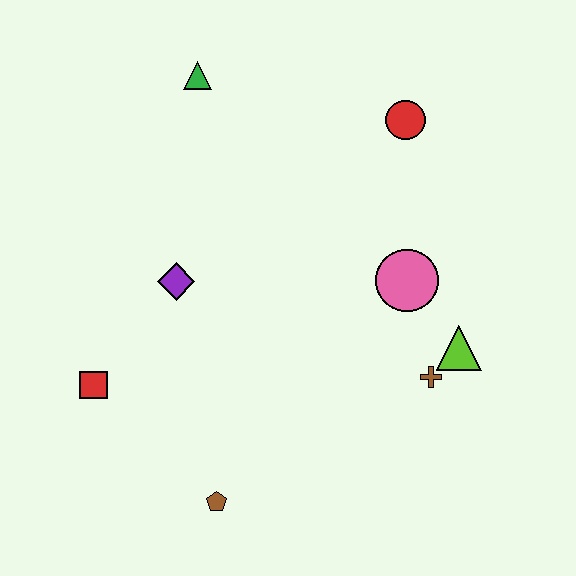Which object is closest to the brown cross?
The lime triangle is closest to the brown cross.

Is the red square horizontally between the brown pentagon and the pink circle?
No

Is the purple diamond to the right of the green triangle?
No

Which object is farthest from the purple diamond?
The lime triangle is farthest from the purple diamond.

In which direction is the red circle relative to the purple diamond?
The red circle is to the right of the purple diamond.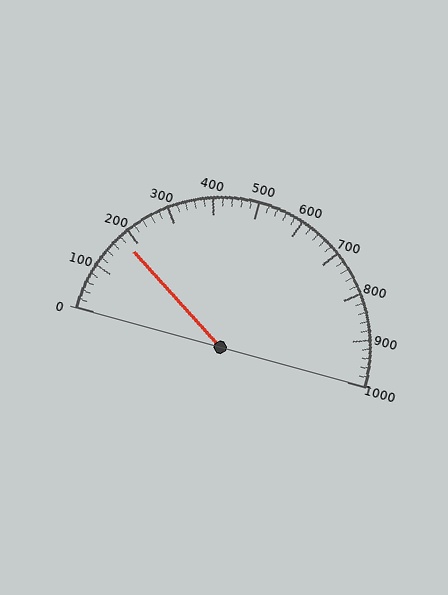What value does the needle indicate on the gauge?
The needle indicates approximately 180.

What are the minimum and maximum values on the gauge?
The gauge ranges from 0 to 1000.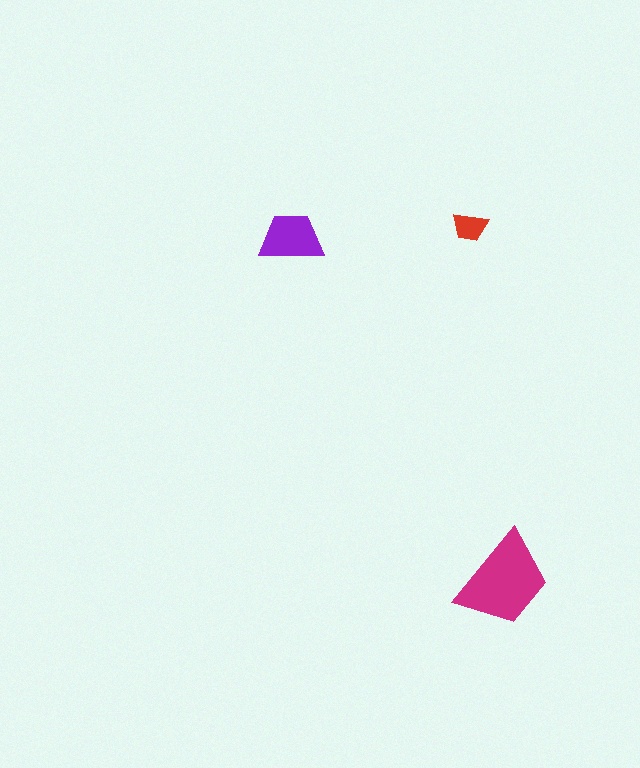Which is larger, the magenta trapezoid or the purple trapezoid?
The magenta one.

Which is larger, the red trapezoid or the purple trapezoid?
The purple one.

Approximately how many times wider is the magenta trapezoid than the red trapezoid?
About 2.5 times wider.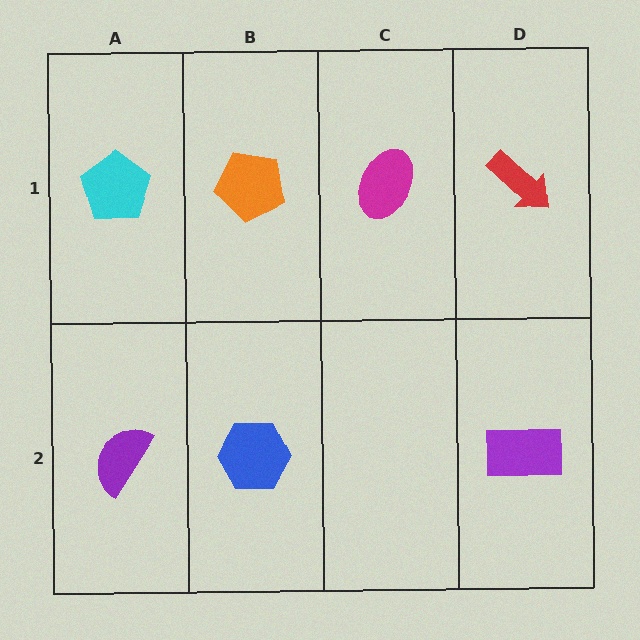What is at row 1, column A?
A cyan pentagon.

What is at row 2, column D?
A purple rectangle.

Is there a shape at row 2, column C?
No, that cell is empty.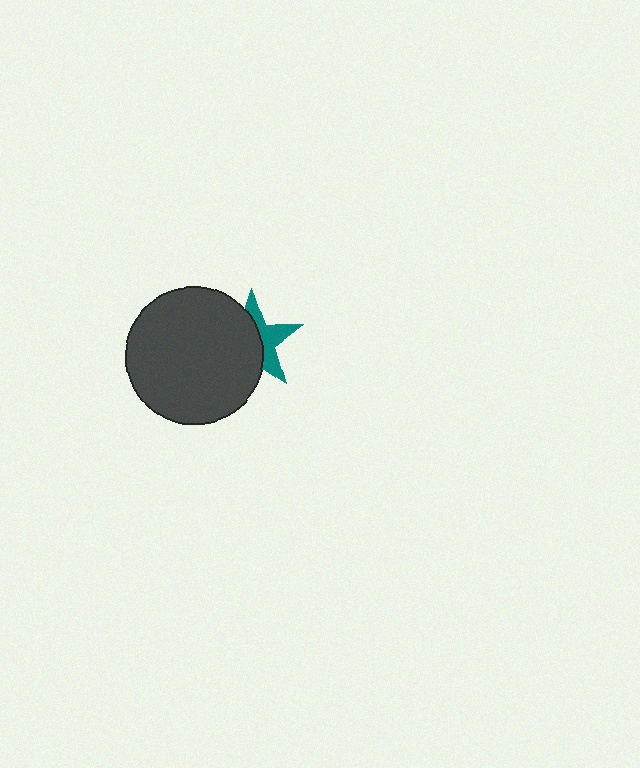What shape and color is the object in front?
The object in front is a dark gray circle.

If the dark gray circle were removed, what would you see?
You would see the complete teal star.